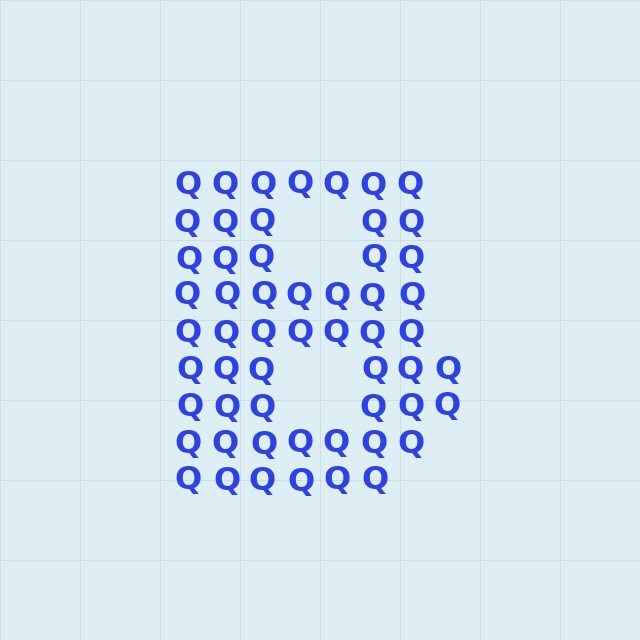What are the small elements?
The small elements are letter Q's.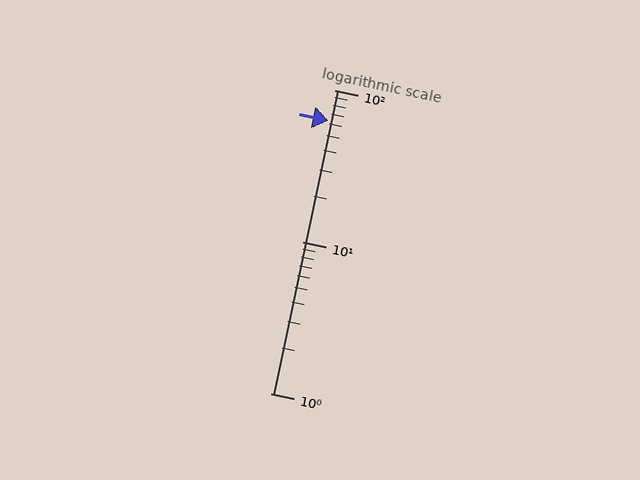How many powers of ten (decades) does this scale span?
The scale spans 2 decades, from 1 to 100.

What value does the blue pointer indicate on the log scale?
The pointer indicates approximately 63.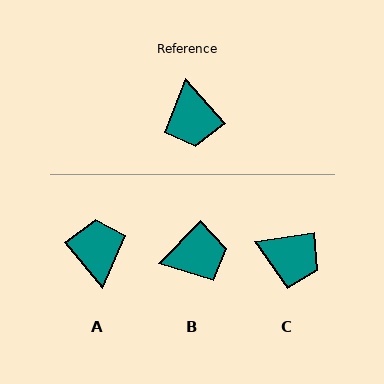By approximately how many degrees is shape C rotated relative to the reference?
Approximately 57 degrees counter-clockwise.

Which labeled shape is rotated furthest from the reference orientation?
A, about 178 degrees away.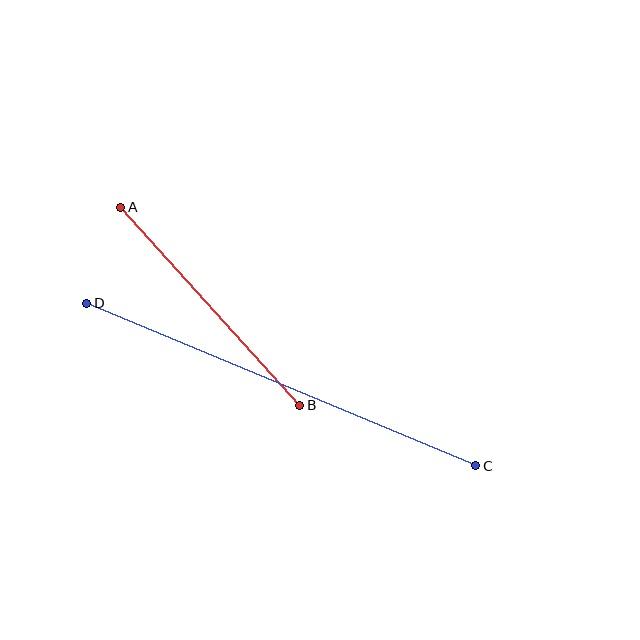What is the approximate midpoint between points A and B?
The midpoint is at approximately (210, 306) pixels.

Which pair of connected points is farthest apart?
Points C and D are farthest apart.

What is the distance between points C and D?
The distance is approximately 422 pixels.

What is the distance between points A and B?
The distance is approximately 267 pixels.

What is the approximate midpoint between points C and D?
The midpoint is at approximately (281, 384) pixels.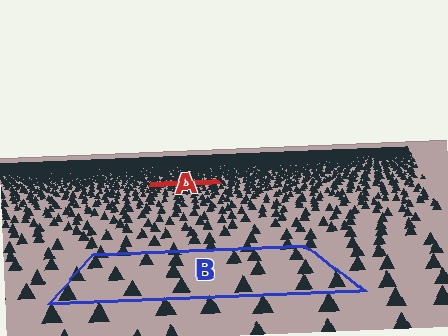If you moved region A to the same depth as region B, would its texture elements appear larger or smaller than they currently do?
They would appear larger. At a closer depth, the same texture elements are projected at a bigger on-screen size.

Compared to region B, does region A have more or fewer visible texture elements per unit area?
Region A has more texture elements per unit area — they are packed more densely because it is farther away.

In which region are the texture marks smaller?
The texture marks are smaller in region A, because it is farther away.